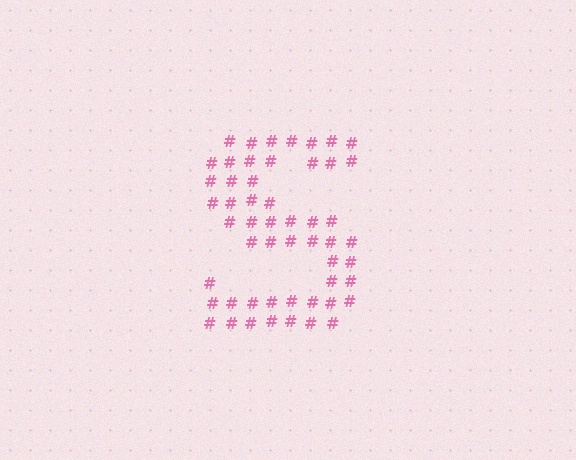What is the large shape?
The large shape is the letter S.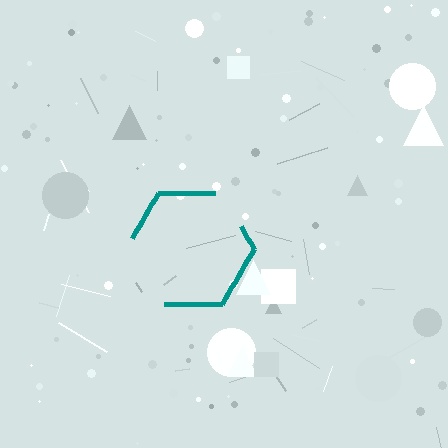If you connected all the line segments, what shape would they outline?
They would outline a hexagon.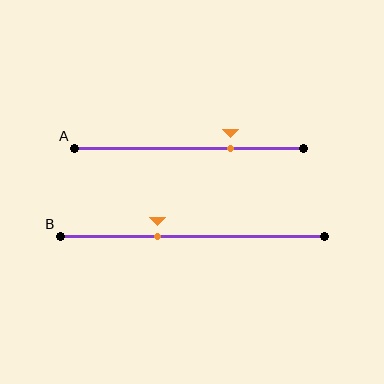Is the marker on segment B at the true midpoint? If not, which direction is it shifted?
No, the marker on segment B is shifted to the left by about 13% of the segment length.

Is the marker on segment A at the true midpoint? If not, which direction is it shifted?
No, the marker on segment A is shifted to the right by about 18% of the segment length.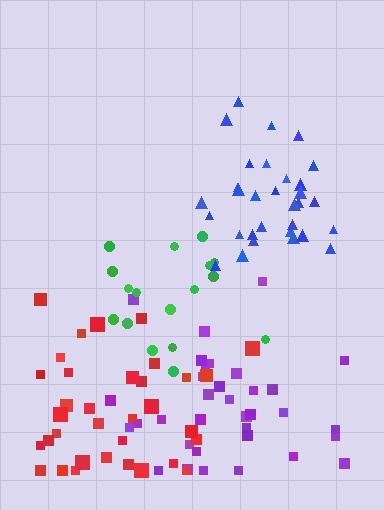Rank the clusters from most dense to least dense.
blue, purple, red, green.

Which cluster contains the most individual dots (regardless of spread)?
Red (35).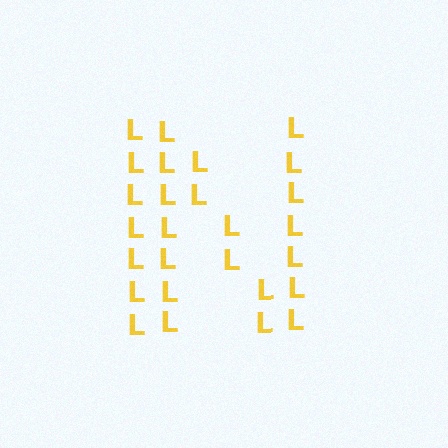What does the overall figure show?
The overall figure shows the letter N.